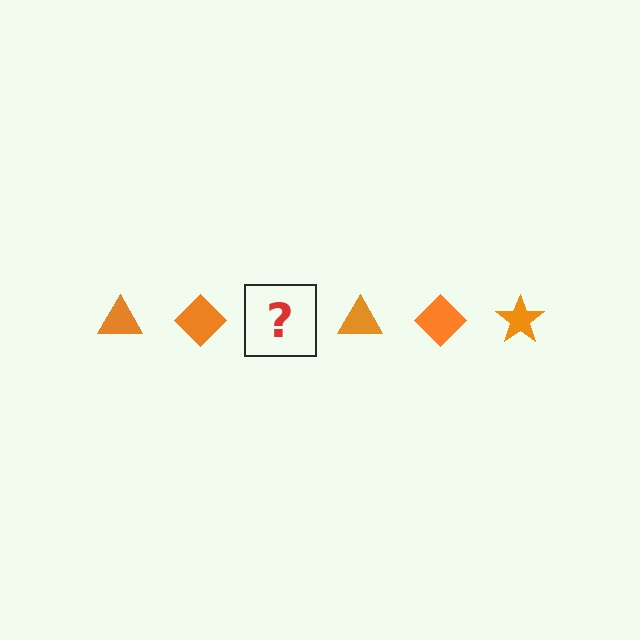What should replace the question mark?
The question mark should be replaced with an orange star.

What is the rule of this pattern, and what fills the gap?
The rule is that the pattern cycles through triangle, diamond, star shapes in orange. The gap should be filled with an orange star.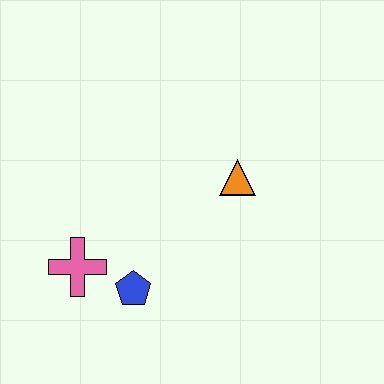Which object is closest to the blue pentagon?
The pink cross is closest to the blue pentagon.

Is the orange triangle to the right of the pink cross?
Yes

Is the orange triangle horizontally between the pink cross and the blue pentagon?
No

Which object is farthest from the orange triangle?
The pink cross is farthest from the orange triangle.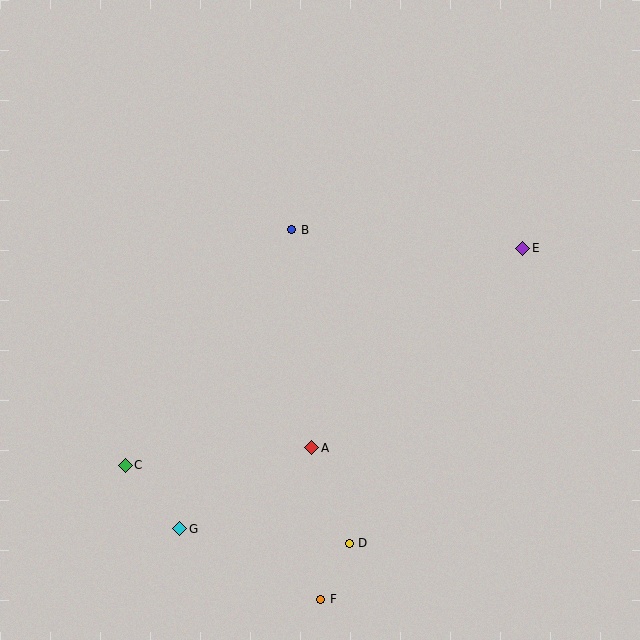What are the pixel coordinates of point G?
Point G is at (180, 529).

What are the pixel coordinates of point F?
Point F is at (321, 599).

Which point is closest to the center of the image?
Point B at (292, 230) is closest to the center.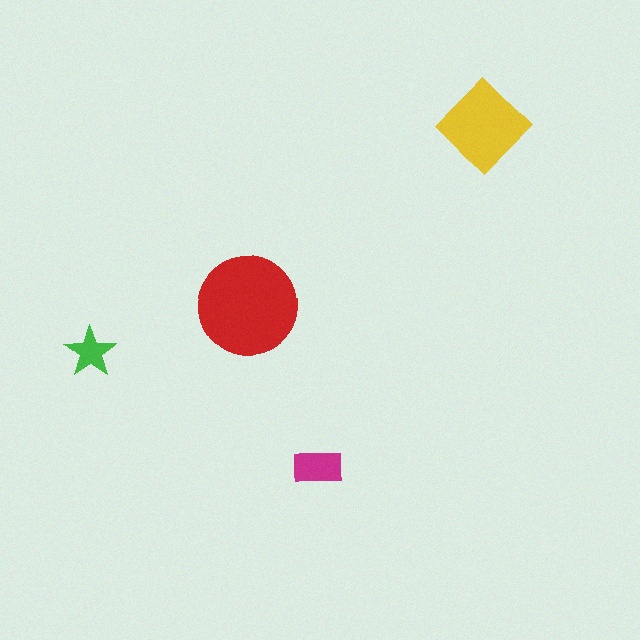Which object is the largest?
The red circle.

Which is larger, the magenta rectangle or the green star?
The magenta rectangle.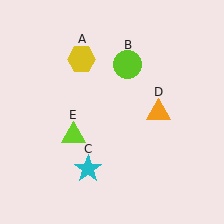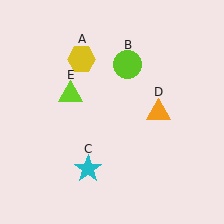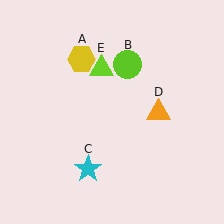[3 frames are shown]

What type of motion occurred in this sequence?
The lime triangle (object E) rotated clockwise around the center of the scene.